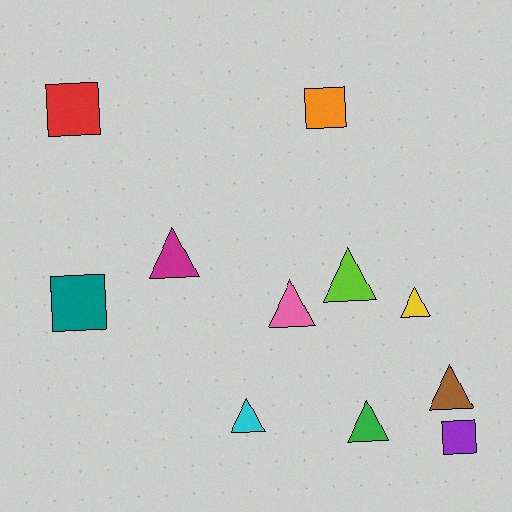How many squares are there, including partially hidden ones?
There are 4 squares.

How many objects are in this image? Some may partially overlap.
There are 11 objects.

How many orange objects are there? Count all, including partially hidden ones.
There is 1 orange object.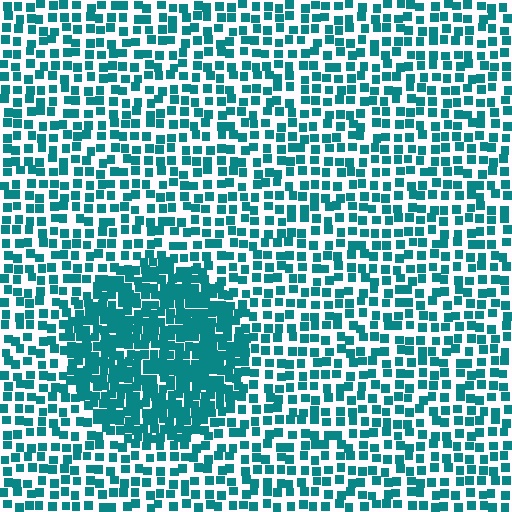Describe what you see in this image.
The image contains small teal elements arranged at two different densities. A circle-shaped region is visible where the elements are more densely packed than the surrounding area.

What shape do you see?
I see a circle.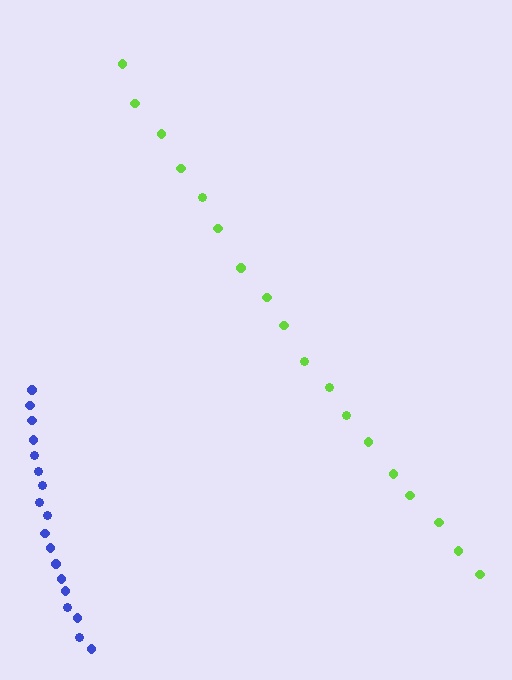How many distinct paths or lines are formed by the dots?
There are 2 distinct paths.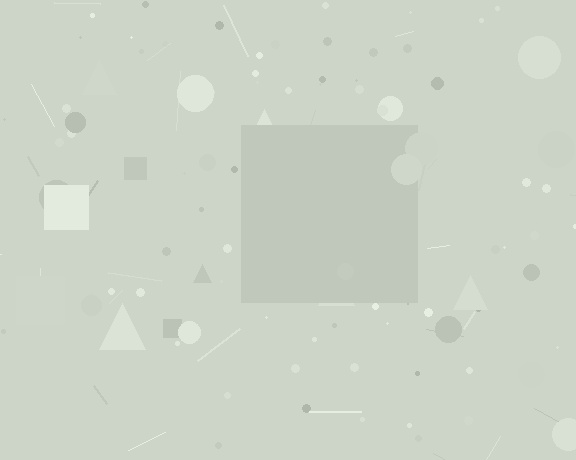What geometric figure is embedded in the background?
A square is embedded in the background.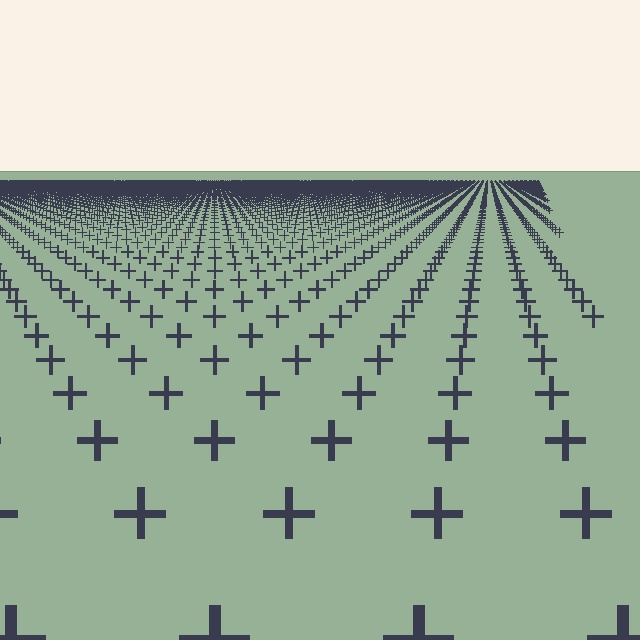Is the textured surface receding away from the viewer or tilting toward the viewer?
The surface is receding away from the viewer. Texture elements get smaller and denser toward the top.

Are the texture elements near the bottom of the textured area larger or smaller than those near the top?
Larger. Near the bottom, elements are closer to the viewer and appear at a bigger on-screen size.